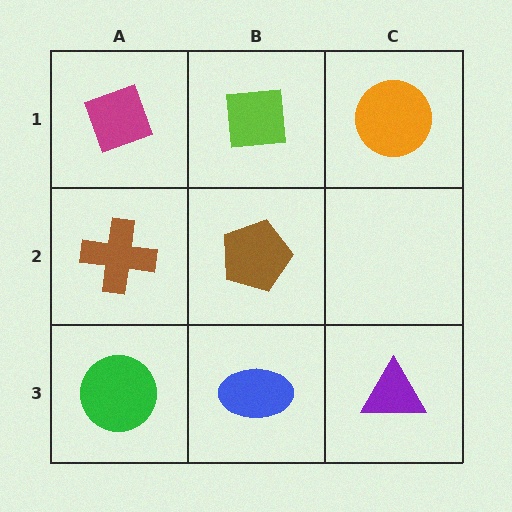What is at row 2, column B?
A brown pentagon.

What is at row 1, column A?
A magenta diamond.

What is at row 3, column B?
A blue ellipse.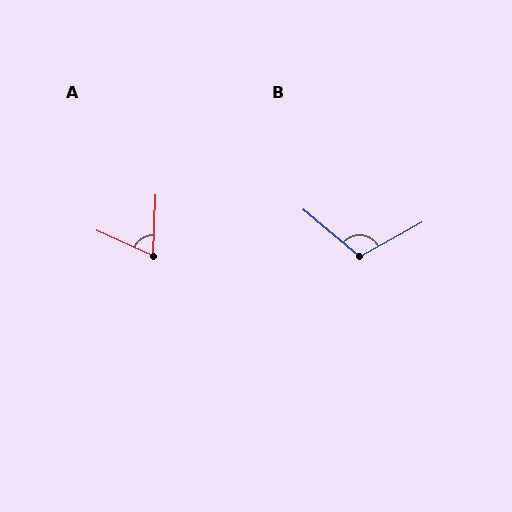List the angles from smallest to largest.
A (68°), B (111°).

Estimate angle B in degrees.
Approximately 111 degrees.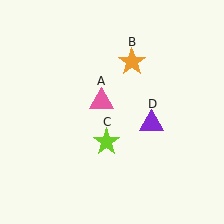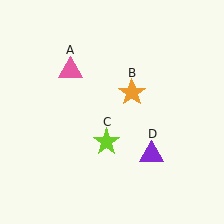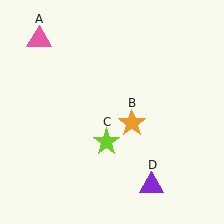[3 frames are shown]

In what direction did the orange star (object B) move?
The orange star (object B) moved down.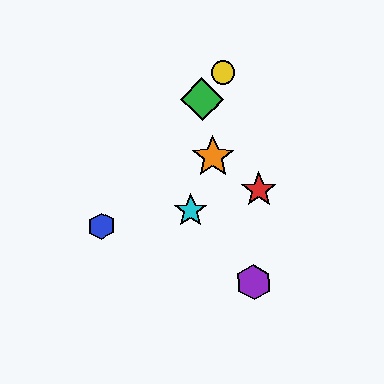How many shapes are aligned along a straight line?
3 shapes (the blue hexagon, the green diamond, the yellow circle) are aligned along a straight line.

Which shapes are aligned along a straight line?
The blue hexagon, the green diamond, the yellow circle are aligned along a straight line.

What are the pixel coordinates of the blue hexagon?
The blue hexagon is at (102, 226).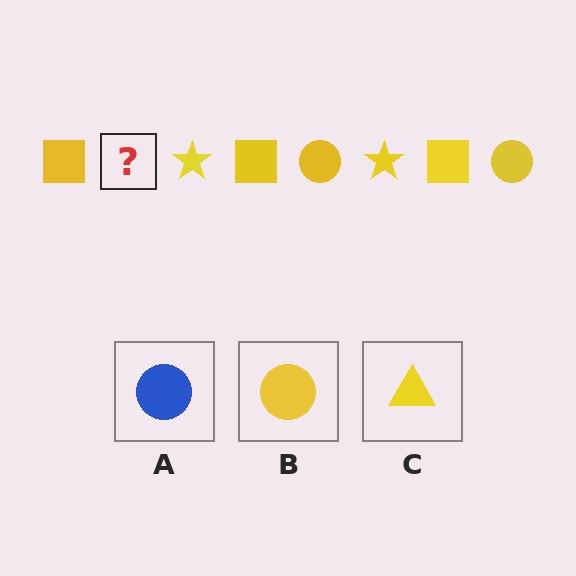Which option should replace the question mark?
Option B.